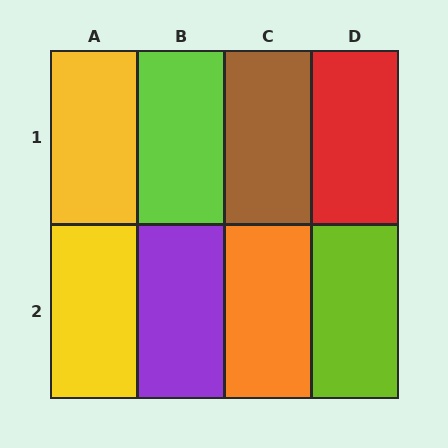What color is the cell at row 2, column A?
Yellow.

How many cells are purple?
1 cell is purple.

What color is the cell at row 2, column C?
Orange.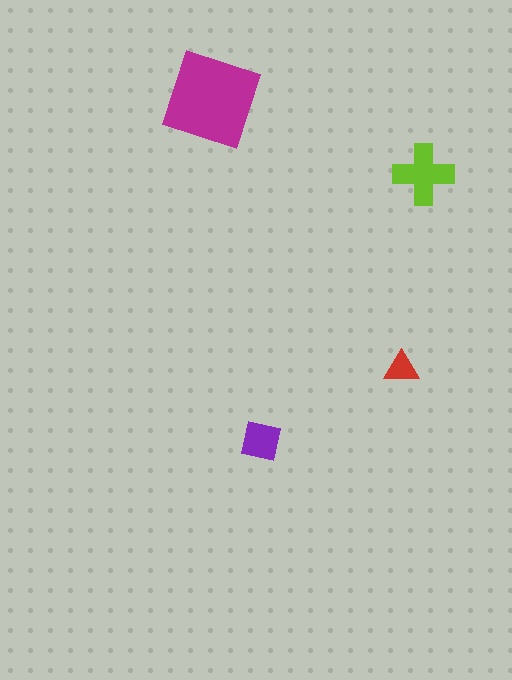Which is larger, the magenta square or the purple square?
The magenta square.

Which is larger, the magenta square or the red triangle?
The magenta square.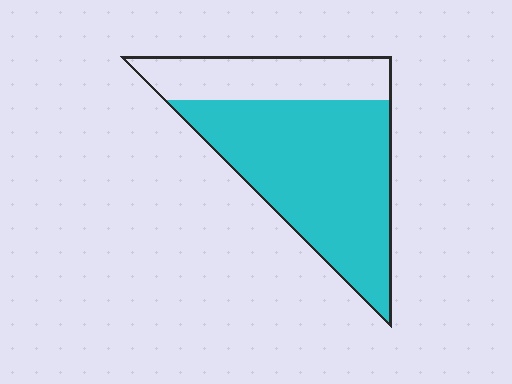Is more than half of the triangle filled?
Yes.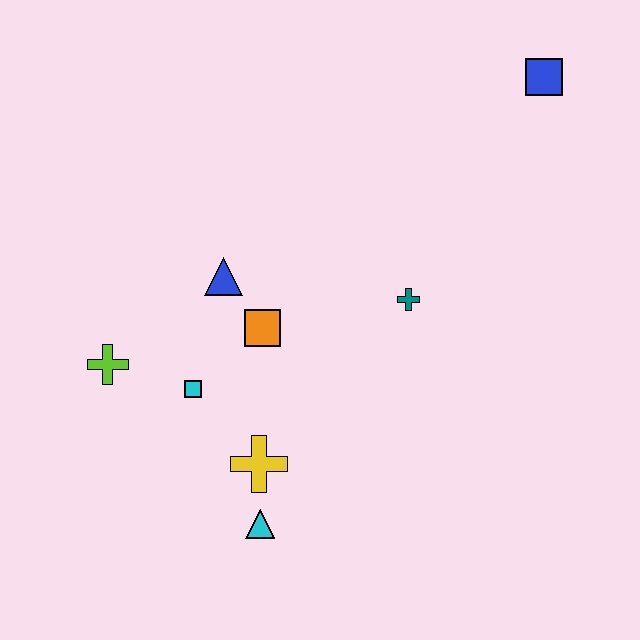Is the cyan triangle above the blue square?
No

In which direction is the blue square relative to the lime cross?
The blue square is to the right of the lime cross.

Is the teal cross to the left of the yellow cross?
No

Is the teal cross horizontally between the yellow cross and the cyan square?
No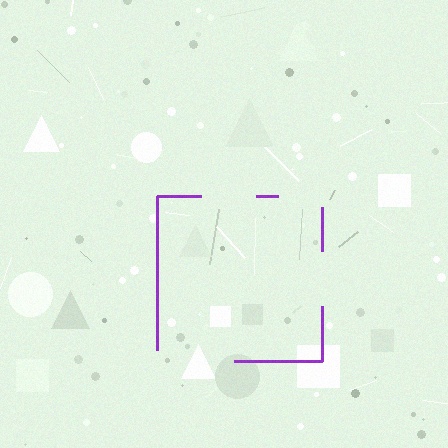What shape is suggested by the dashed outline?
The dashed outline suggests a square.